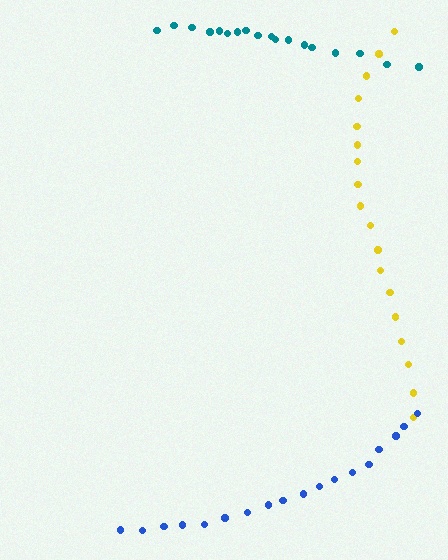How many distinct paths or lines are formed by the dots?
There are 3 distinct paths.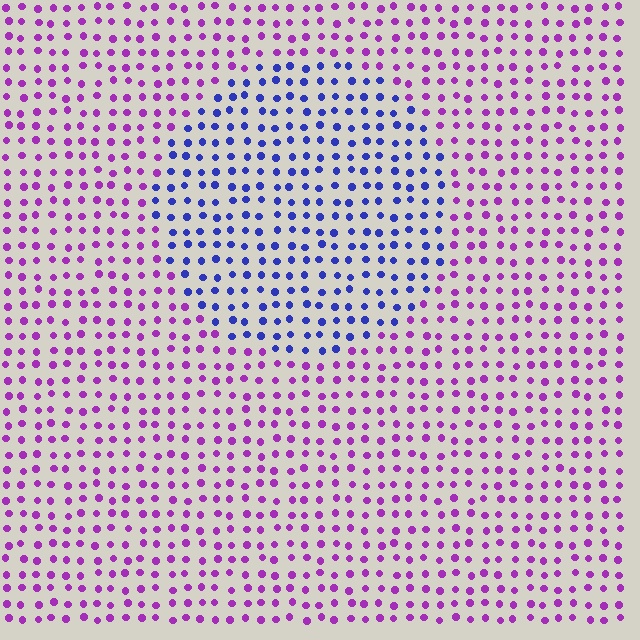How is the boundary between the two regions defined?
The boundary is defined purely by a slight shift in hue (about 55 degrees). Spacing, size, and orientation are identical on both sides.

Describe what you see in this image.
The image is filled with small purple elements in a uniform arrangement. A circle-shaped region is visible where the elements are tinted to a slightly different hue, forming a subtle color boundary.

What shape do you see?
I see a circle.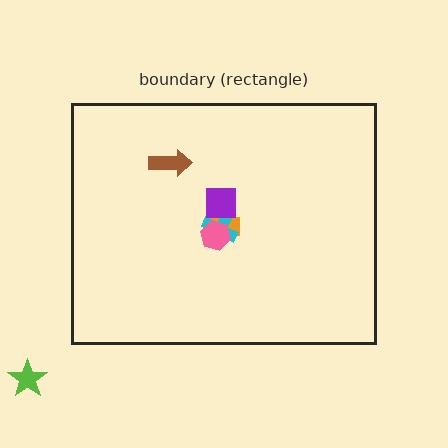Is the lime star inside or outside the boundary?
Outside.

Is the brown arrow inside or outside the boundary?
Inside.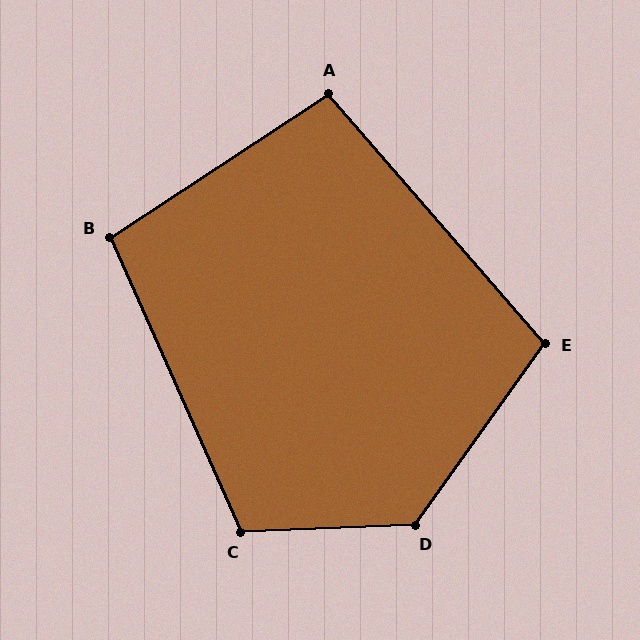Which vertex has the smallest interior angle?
A, at approximately 98 degrees.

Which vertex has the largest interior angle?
D, at approximately 128 degrees.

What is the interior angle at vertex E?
Approximately 104 degrees (obtuse).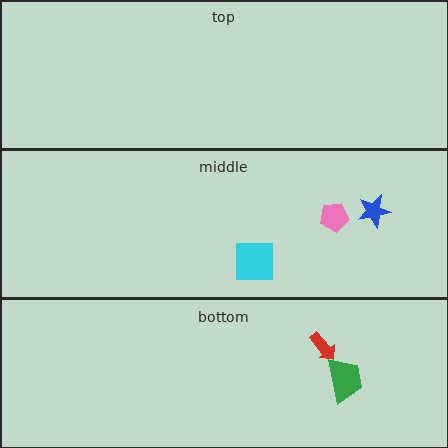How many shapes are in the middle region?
3.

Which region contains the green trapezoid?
The bottom region.